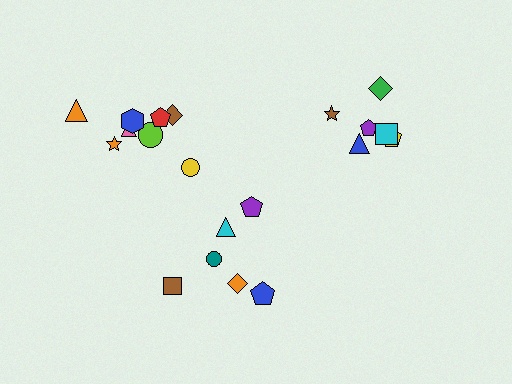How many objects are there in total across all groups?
There are 20 objects.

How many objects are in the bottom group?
There are 6 objects.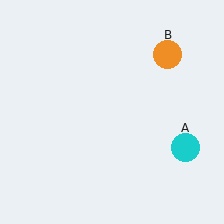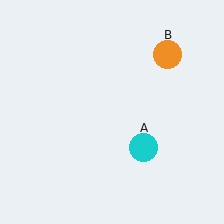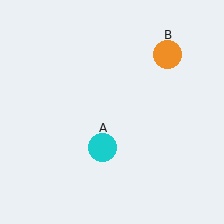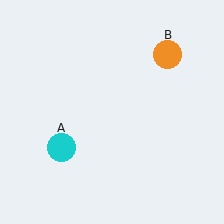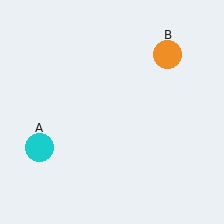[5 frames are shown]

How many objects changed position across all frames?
1 object changed position: cyan circle (object A).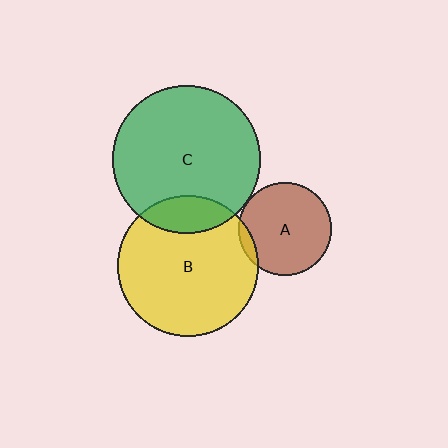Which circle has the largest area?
Circle C (green).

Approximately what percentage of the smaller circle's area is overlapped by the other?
Approximately 15%.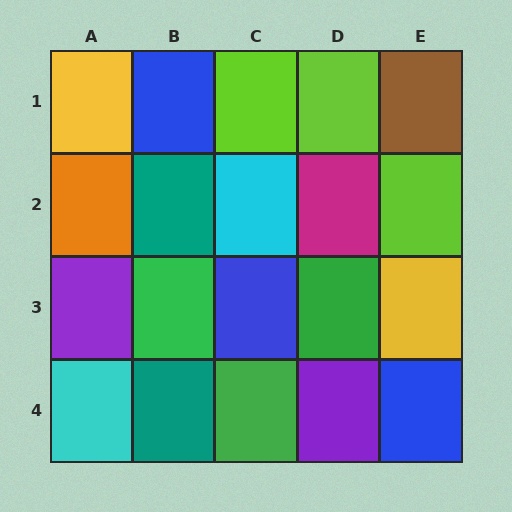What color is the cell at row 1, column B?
Blue.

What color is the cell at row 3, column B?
Green.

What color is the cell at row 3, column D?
Green.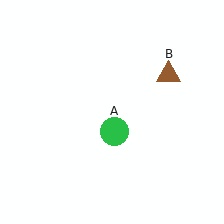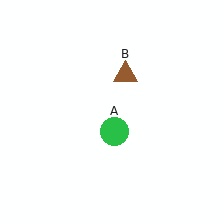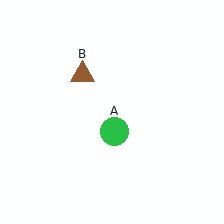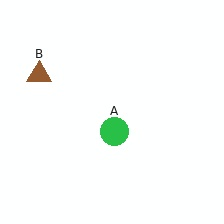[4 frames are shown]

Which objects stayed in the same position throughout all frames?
Green circle (object A) remained stationary.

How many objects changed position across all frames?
1 object changed position: brown triangle (object B).